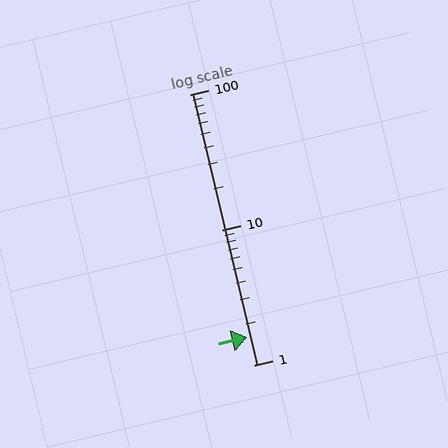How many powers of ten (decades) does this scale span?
The scale spans 2 decades, from 1 to 100.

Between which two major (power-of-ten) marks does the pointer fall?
The pointer is between 1 and 10.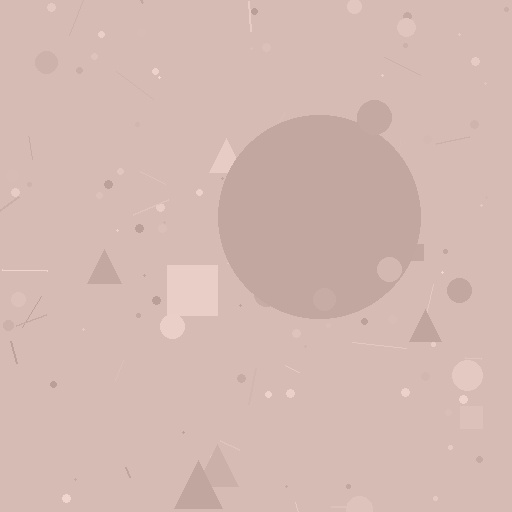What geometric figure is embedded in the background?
A circle is embedded in the background.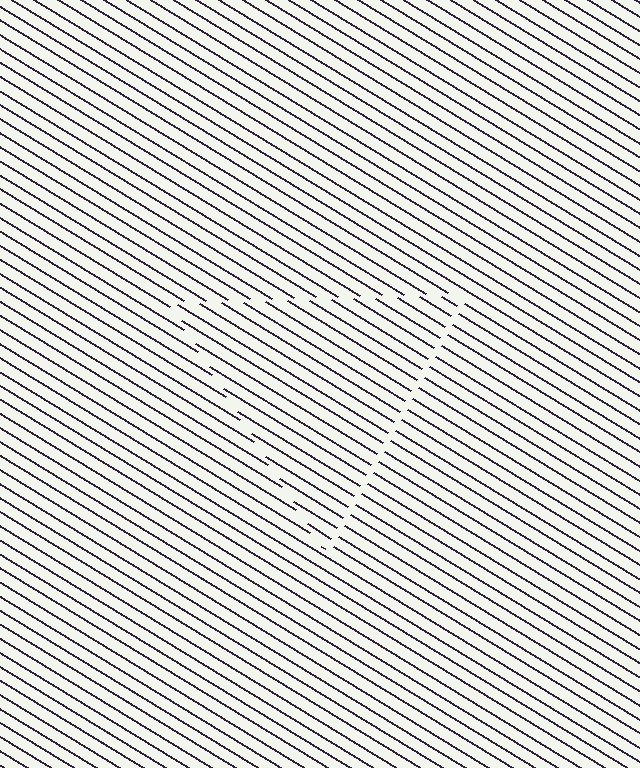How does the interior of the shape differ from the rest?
The interior of the shape contains the same grating, shifted by half a period — the contour is defined by the phase discontinuity where line-ends from the inner and outer gratings abut.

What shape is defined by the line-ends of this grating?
An illusory triangle. The interior of the shape contains the same grating, shifted by half a period — the contour is defined by the phase discontinuity where line-ends from the inner and outer gratings abut.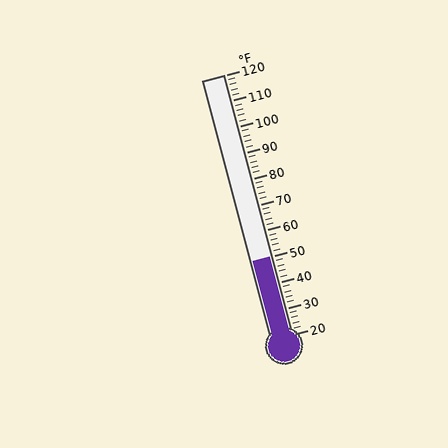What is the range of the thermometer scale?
The thermometer scale ranges from 20°F to 120°F.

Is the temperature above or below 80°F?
The temperature is below 80°F.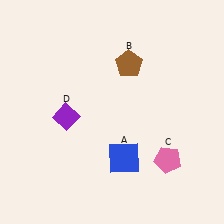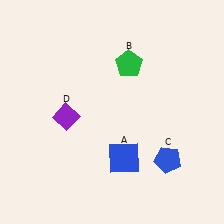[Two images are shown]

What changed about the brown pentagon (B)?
In Image 1, B is brown. In Image 2, it changed to green.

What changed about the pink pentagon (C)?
In Image 1, C is pink. In Image 2, it changed to blue.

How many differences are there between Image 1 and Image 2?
There are 2 differences between the two images.